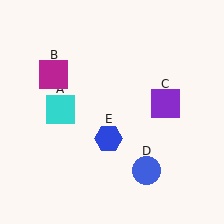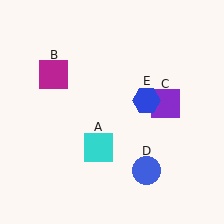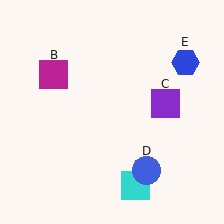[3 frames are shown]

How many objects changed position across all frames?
2 objects changed position: cyan square (object A), blue hexagon (object E).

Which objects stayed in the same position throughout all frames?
Magenta square (object B) and purple square (object C) and blue circle (object D) remained stationary.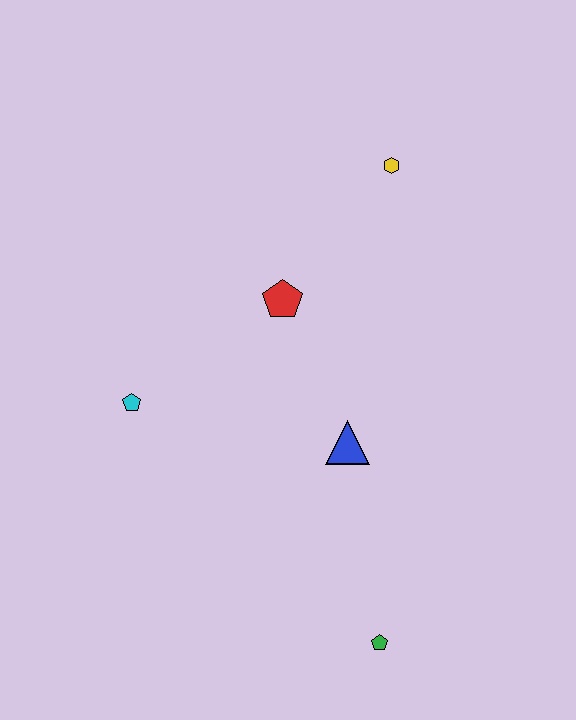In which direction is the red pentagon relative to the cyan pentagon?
The red pentagon is to the right of the cyan pentagon.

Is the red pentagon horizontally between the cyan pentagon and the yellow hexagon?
Yes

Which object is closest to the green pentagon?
The blue triangle is closest to the green pentagon.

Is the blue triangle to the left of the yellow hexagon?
Yes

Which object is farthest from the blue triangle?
The yellow hexagon is farthest from the blue triangle.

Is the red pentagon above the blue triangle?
Yes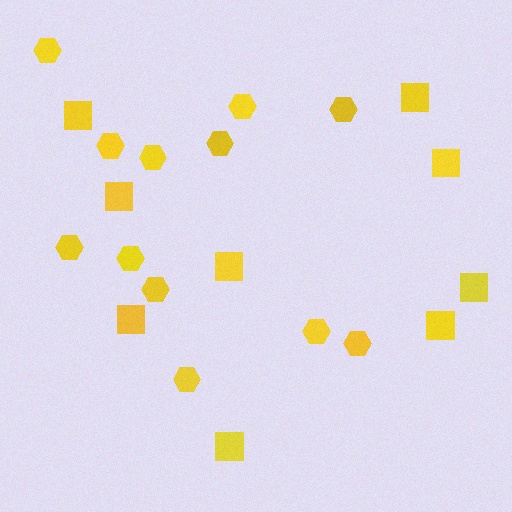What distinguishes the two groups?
There are 2 groups: one group of squares (9) and one group of hexagons (12).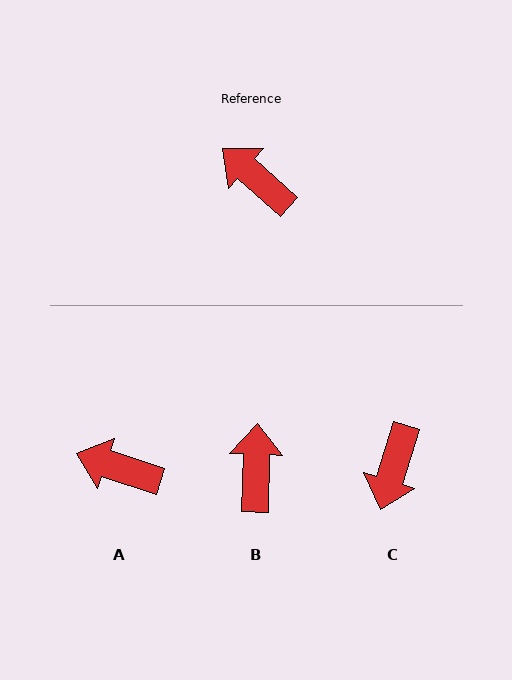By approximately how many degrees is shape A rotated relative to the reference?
Approximately 23 degrees counter-clockwise.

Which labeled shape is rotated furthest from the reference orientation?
C, about 114 degrees away.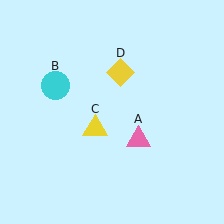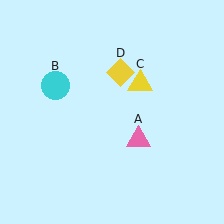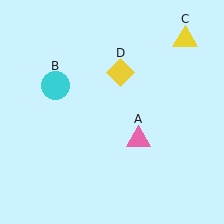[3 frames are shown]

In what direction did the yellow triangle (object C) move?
The yellow triangle (object C) moved up and to the right.